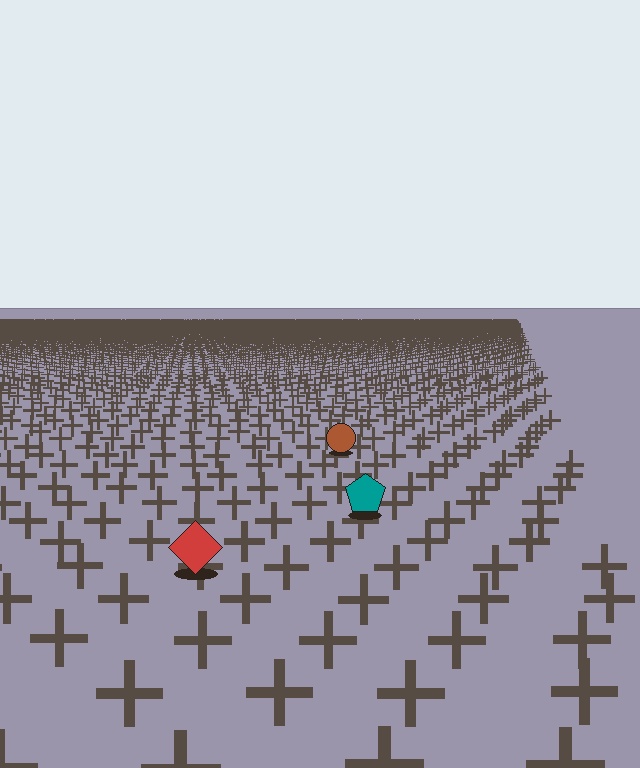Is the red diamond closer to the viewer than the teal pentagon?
Yes. The red diamond is closer — you can tell from the texture gradient: the ground texture is coarser near it.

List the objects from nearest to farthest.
From nearest to farthest: the red diamond, the teal pentagon, the brown circle.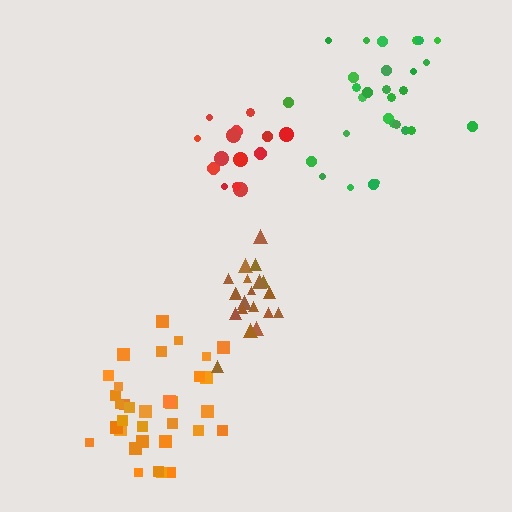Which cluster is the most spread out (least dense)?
Green.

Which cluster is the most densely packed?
Brown.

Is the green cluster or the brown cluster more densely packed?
Brown.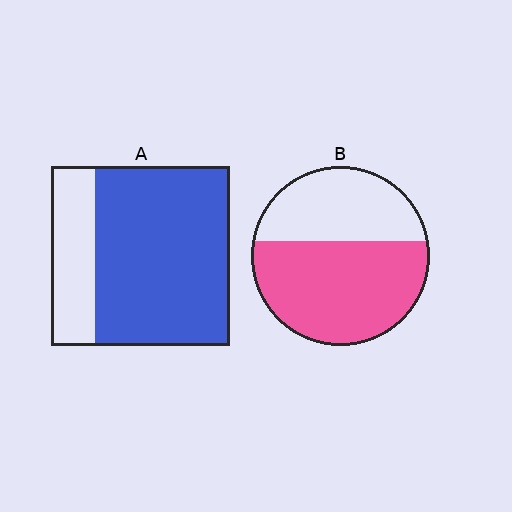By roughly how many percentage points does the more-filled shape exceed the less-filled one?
By roughly 15 percentage points (A over B).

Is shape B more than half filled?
Yes.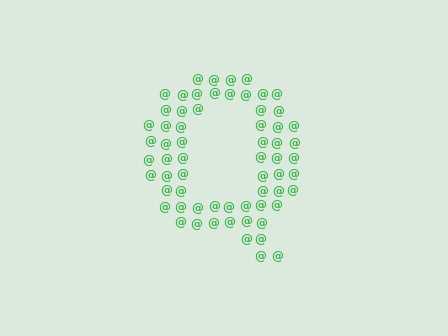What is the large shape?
The large shape is the letter Q.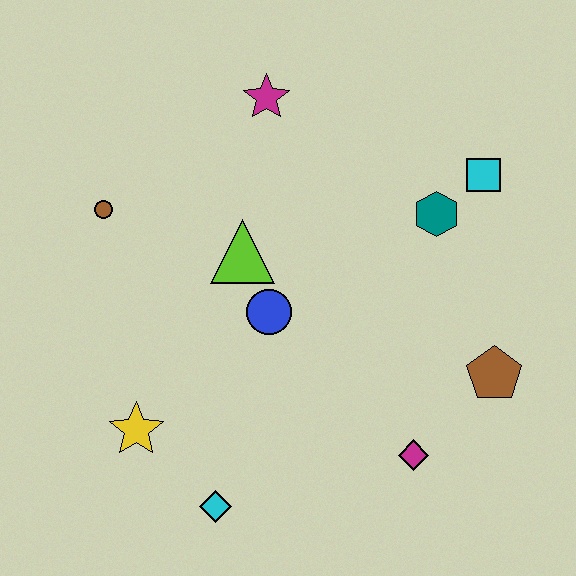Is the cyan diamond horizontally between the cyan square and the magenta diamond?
No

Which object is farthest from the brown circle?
The brown pentagon is farthest from the brown circle.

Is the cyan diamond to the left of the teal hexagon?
Yes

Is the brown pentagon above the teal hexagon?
No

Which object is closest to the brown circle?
The lime triangle is closest to the brown circle.